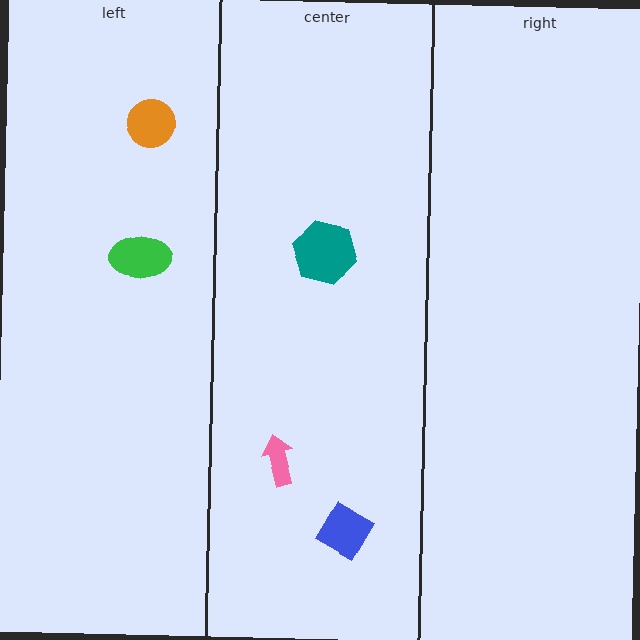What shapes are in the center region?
The teal hexagon, the pink arrow, the blue diamond.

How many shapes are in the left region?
2.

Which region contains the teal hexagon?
The center region.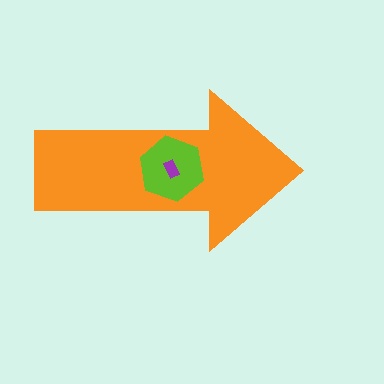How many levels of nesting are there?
3.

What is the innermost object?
The purple rectangle.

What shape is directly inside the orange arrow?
The lime hexagon.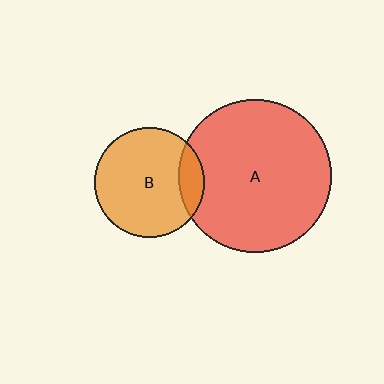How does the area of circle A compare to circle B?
Approximately 2.0 times.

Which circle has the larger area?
Circle A (red).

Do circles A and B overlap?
Yes.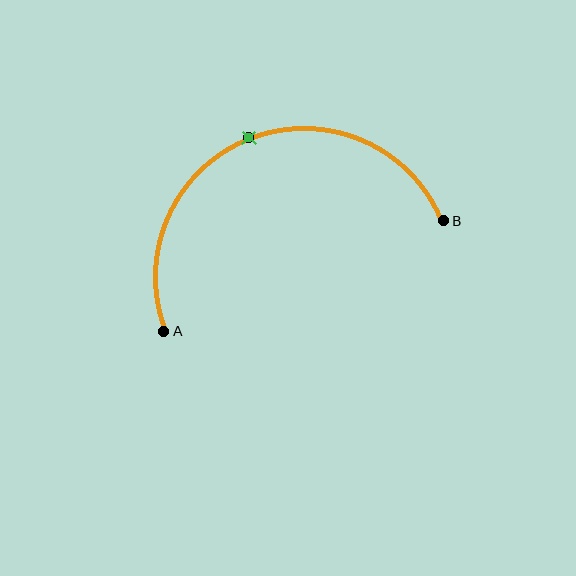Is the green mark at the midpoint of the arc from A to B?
Yes. The green mark lies on the arc at equal arc-length from both A and B — it is the arc midpoint.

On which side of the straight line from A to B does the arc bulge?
The arc bulges above the straight line connecting A and B.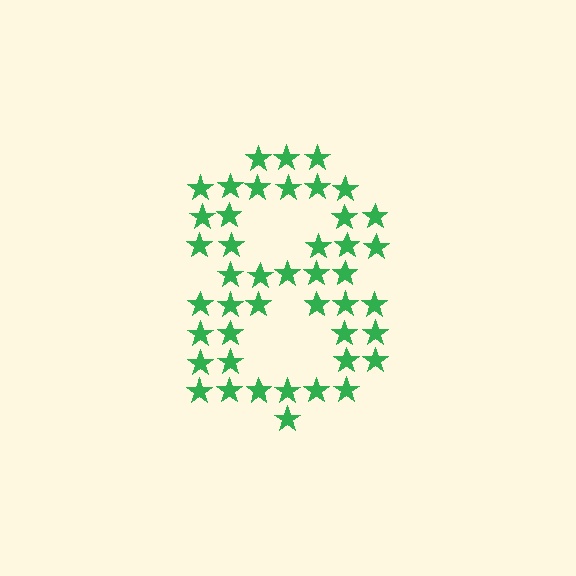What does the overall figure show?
The overall figure shows the digit 8.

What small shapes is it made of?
It is made of small stars.